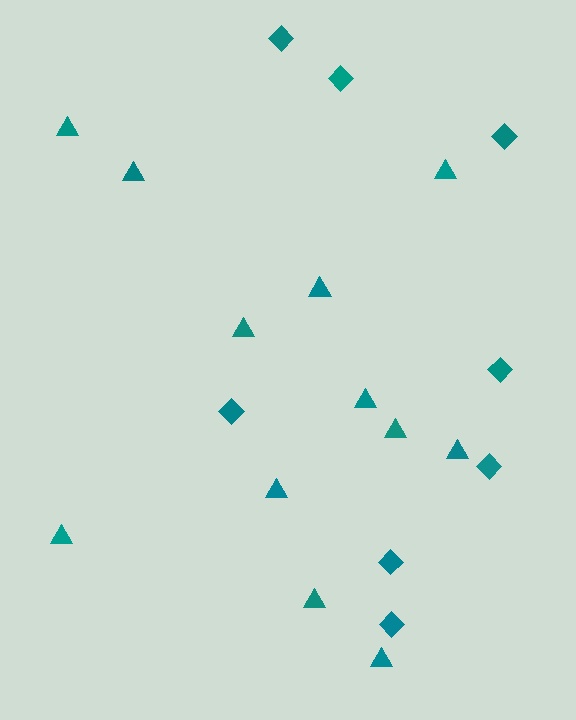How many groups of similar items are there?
There are 2 groups: one group of diamonds (8) and one group of triangles (12).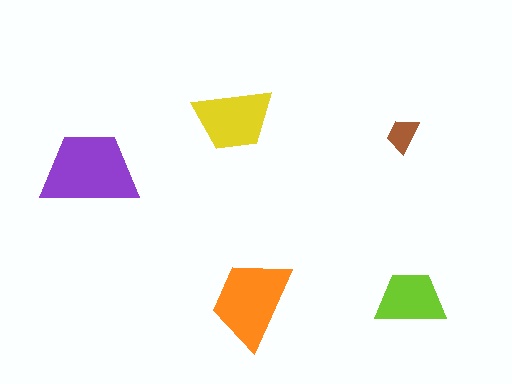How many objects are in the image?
There are 5 objects in the image.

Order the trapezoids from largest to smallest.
the purple one, the orange one, the yellow one, the lime one, the brown one.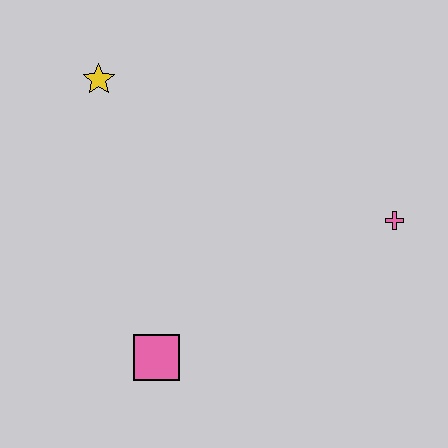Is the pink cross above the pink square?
Yes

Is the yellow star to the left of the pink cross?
Yes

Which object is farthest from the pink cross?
The yellow star is farthest from the pink cross.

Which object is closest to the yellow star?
The pink square is closest to the yellow star.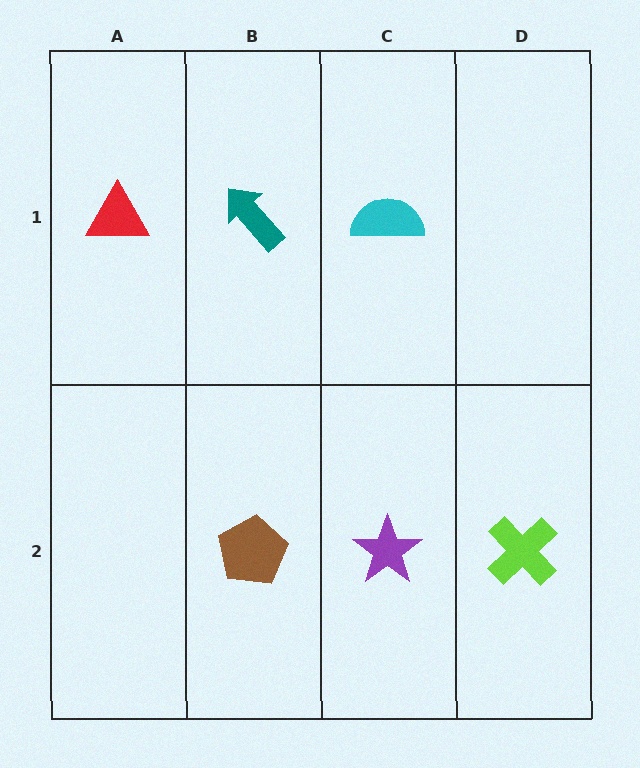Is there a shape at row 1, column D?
No, that cell is empty.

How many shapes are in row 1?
3 shapes.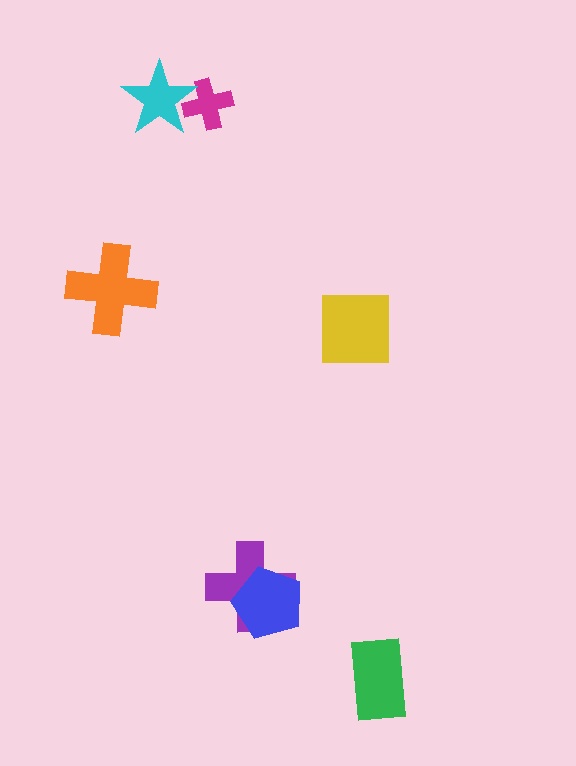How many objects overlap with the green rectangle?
0 objects overlap with the green rectangle.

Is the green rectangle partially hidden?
No, no other shape covers it.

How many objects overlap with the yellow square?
0 objects overlap with the yellow square.